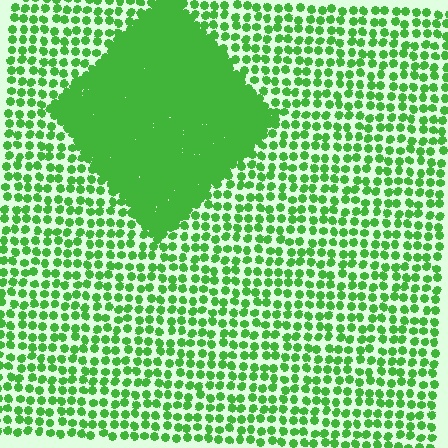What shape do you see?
I see a diamond.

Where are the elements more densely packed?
The elements are more densely packed inside the diamond boundary.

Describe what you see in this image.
The image contains small green elements arranged at two different densities. A diamond-shaped region is visible where the elements are more densely packed than the surrounding area.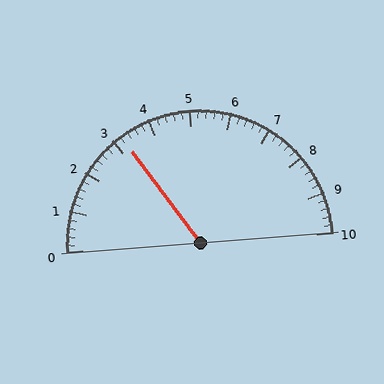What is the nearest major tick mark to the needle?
The nearest major tick mark is 3.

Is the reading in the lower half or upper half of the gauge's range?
The reading is in the lower half of the range (0 to 10).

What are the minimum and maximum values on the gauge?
The gauge ranges from 0 to 10.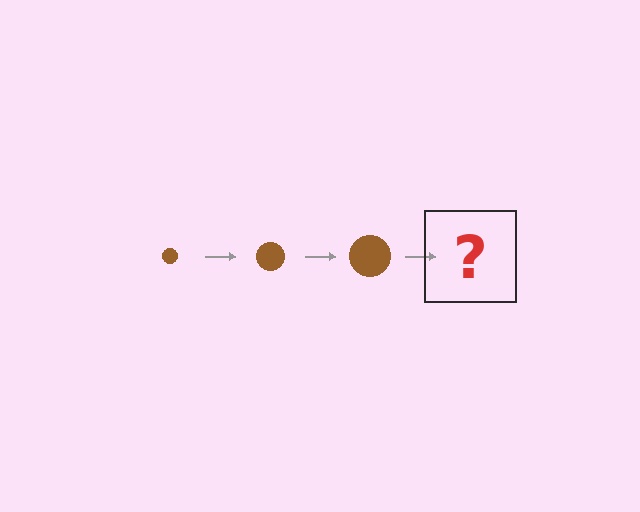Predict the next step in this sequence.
The next step is a brown circle, larger than the previous one.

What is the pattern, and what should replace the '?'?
The pattern is that the circle gets progressively larger each step. The '?' should be a brown circle, larger than the previous one.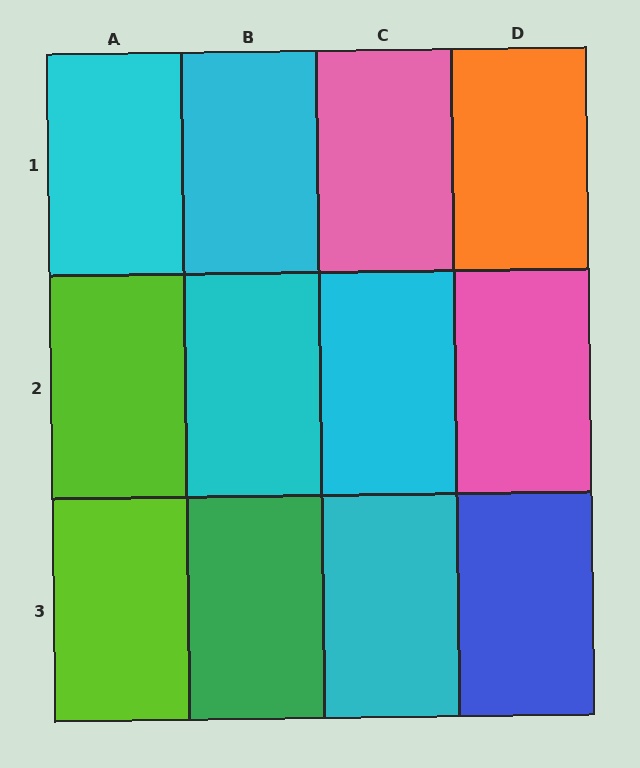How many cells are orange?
1 cell is orange.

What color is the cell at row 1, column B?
Cyan.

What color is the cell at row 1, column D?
Orange.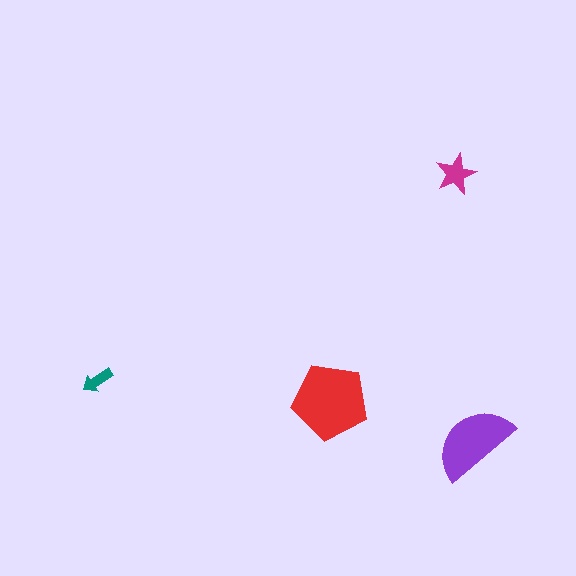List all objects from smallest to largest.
The teal arrow, the magenta star, the purple semicircle, the red pentagon.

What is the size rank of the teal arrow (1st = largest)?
4th.